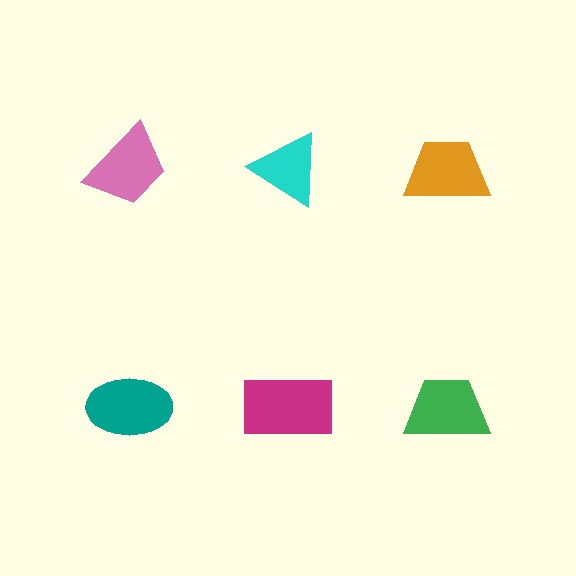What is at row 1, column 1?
A pink trapezoid.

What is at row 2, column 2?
A magenta rectangle.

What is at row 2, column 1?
A teal ellipse.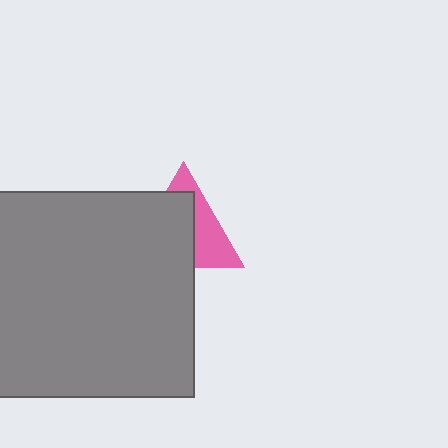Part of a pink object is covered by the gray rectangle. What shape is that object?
It is a triangle.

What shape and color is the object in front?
The object in front is a gray rectangle.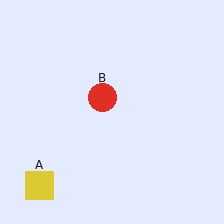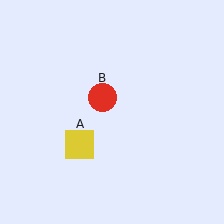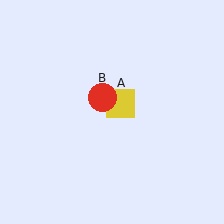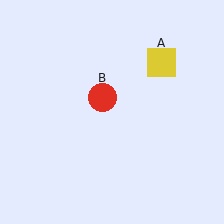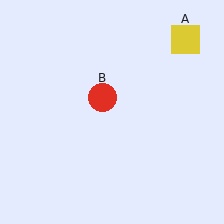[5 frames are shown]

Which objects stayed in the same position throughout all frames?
Red circle (object B) remained stationary.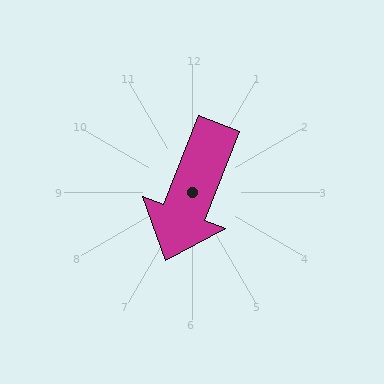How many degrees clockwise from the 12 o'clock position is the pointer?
Approximately 201 degrees.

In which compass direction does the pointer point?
South.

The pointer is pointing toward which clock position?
Roughly 7 o'clock.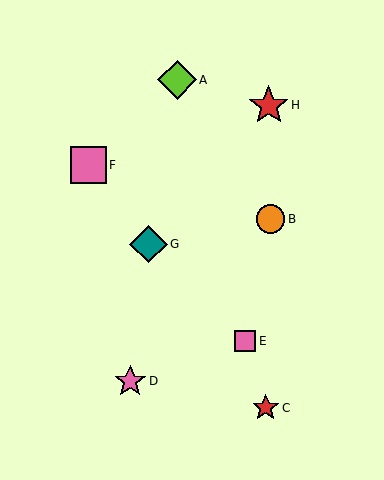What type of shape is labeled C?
Shape C is a red star.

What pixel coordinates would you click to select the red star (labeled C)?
Click at (266, 408) to select the red star C.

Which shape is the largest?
The red star (labeled H) is the largest.